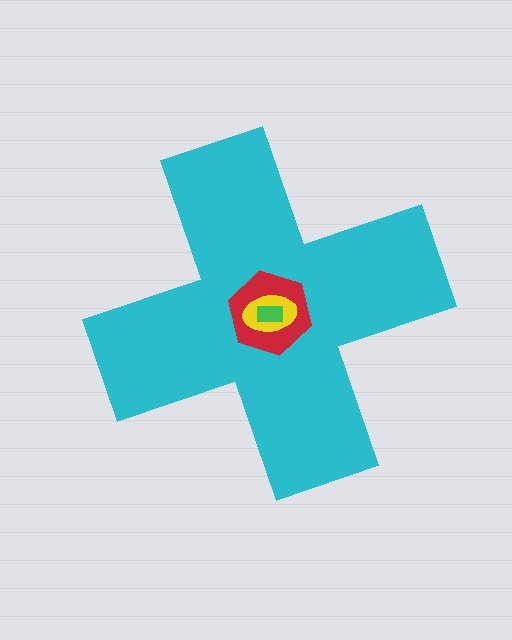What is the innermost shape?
The green rectangle.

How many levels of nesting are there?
4.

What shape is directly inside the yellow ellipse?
The green rectangle.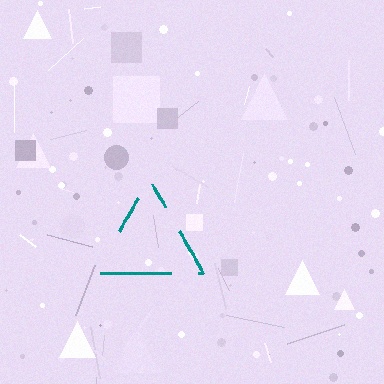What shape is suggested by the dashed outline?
The dashed outline suggests a triangle.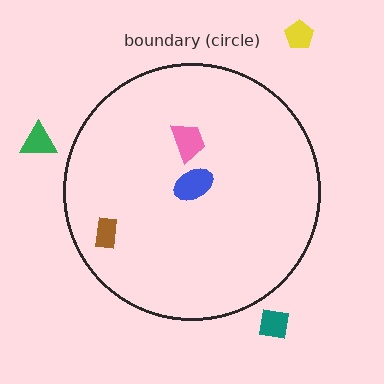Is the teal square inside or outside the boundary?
Outside.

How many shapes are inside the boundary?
3 inside, 3 outside.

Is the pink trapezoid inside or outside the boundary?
Inside.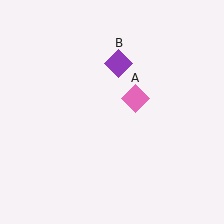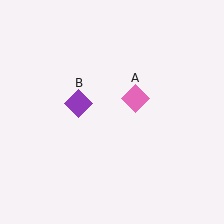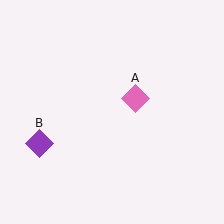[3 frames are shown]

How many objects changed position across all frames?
1 object changed position: purple diamond (object B).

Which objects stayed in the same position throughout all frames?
Pink diamond (object A) remained stationary.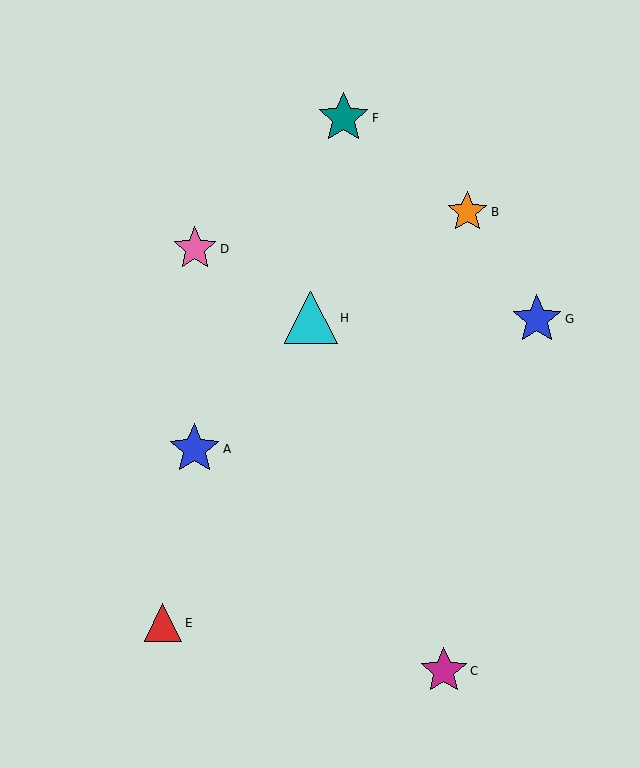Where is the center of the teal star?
The center of the teal star is at (343, 118).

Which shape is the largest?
The cyan triangle (labeled H) is the largest.